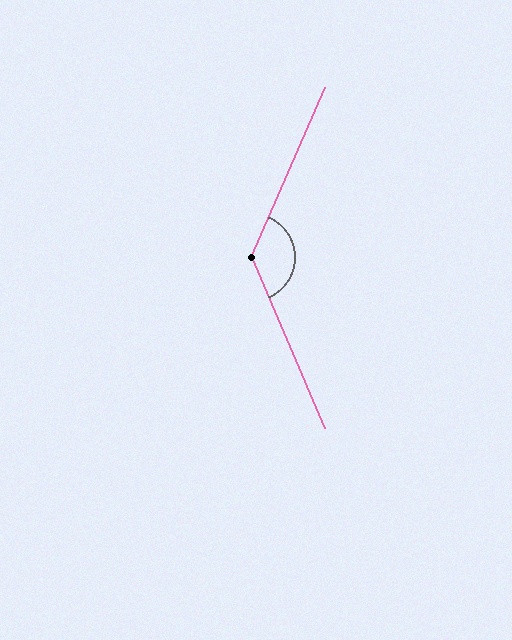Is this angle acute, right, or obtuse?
It is obtuse.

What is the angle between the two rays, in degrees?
Approximately 134 degrees.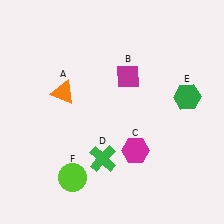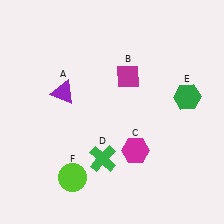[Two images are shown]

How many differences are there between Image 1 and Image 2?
There is 1 difference between the two images.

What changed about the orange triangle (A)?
In Image 1, A is orange. In Image 2, it changed to purple.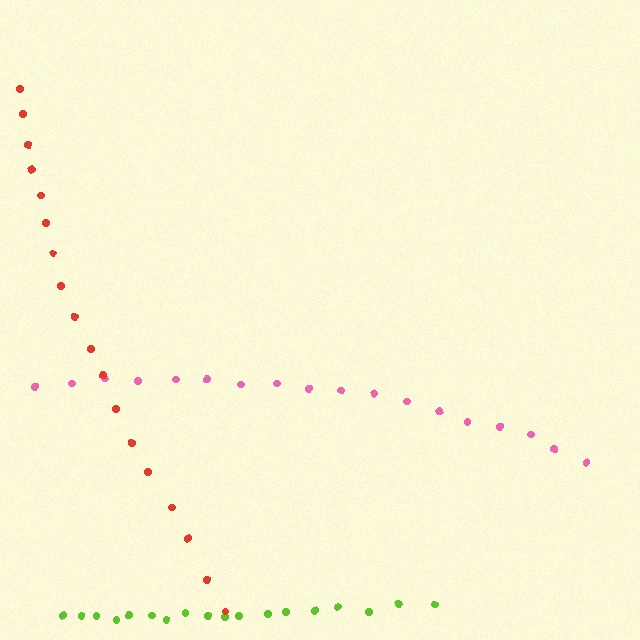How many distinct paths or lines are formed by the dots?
There are 3 distinct paths.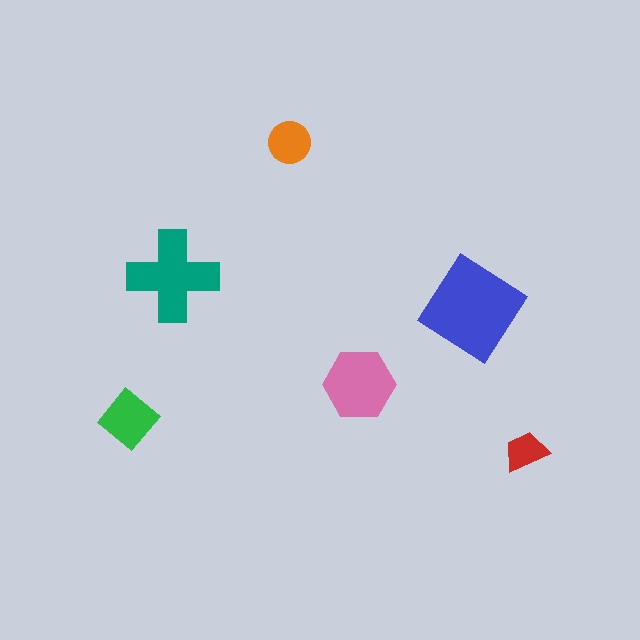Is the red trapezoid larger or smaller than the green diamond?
Smaller.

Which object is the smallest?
The red trapezoid.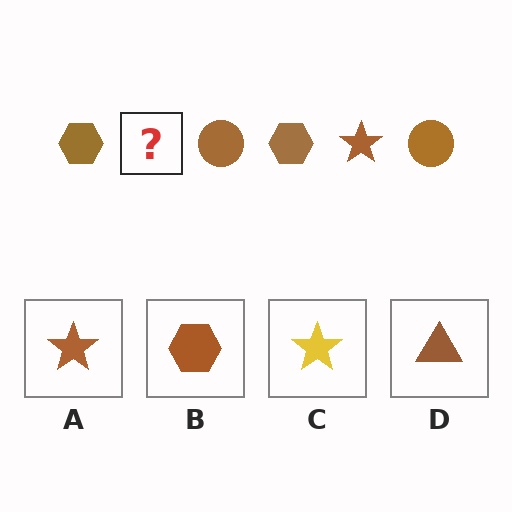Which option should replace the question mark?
Option A.